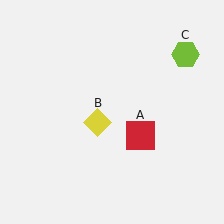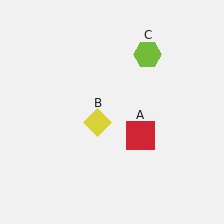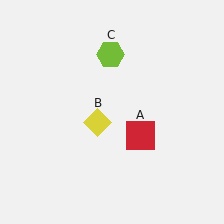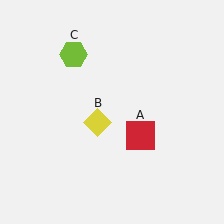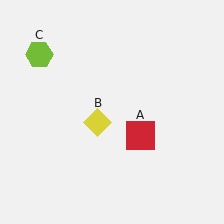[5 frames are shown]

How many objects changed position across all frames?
1 object changed position: lime hexagon (object C).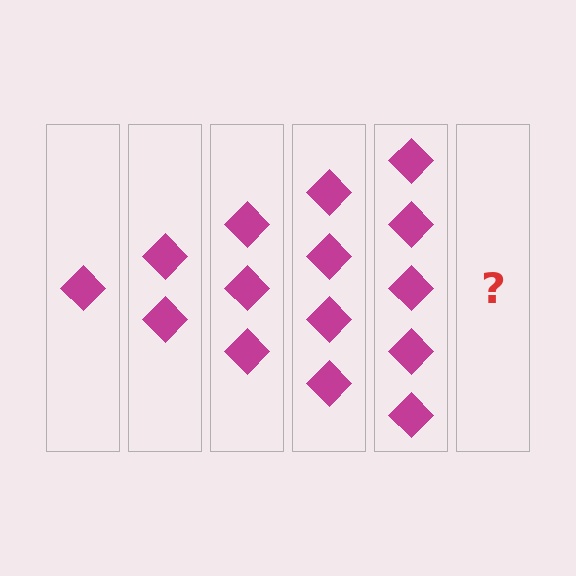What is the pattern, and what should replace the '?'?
The pattern is that each step adds one more diamond. The '?' should be 6 diamonds.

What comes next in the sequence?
The next element should be 6 diamonds.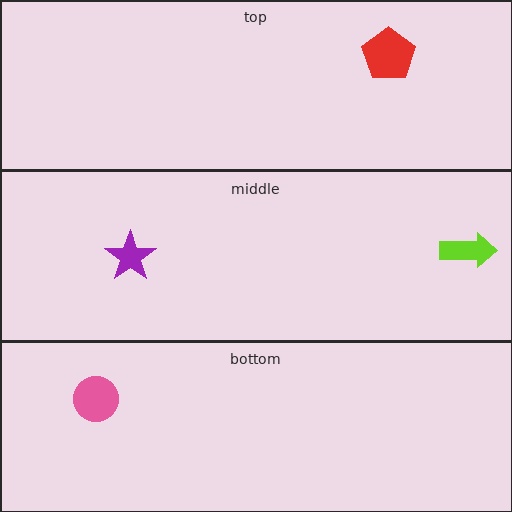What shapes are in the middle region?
The lime arrow, the purple star.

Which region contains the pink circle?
The bottom region.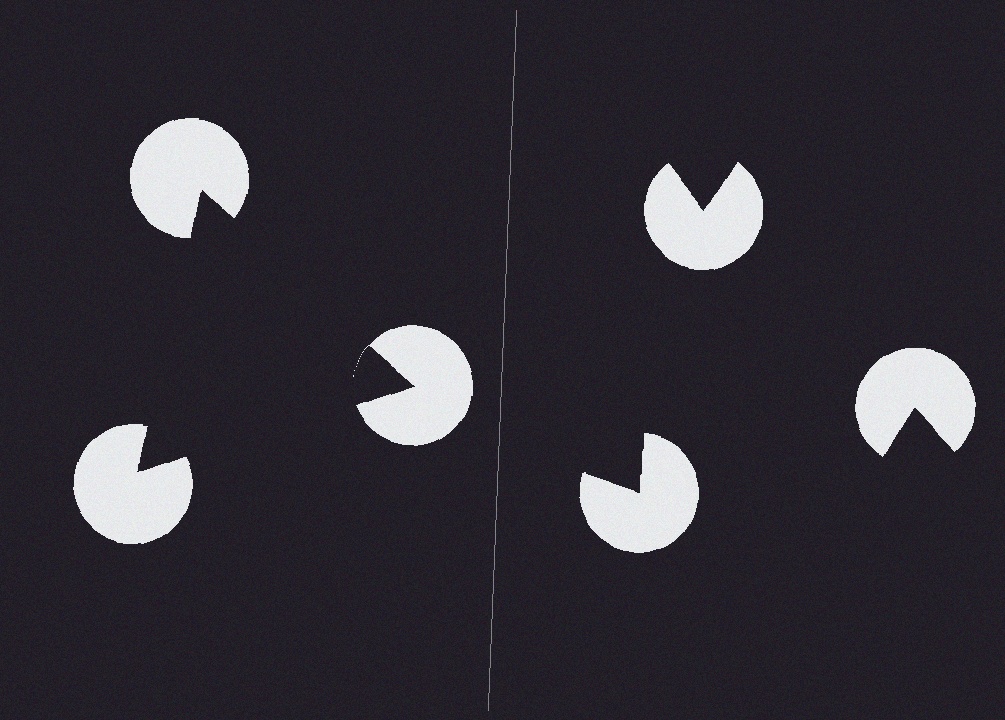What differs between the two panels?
The pac-man discs are positioned identically on both sides; only the wedge orientations differ. On the left they align to a triangle; on the right they are misaligned.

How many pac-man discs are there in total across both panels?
6 — 3 on each side.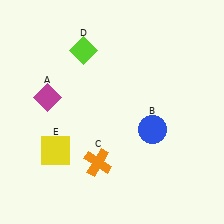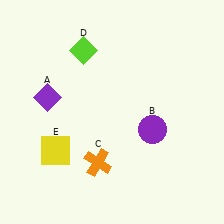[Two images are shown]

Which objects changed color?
A changed from magenta to purple. B changed from blue to purple.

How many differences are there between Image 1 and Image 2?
There are 2 differences between the two images.